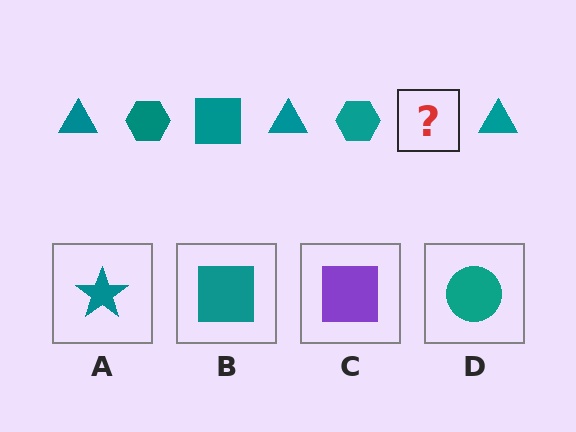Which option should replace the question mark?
Option B.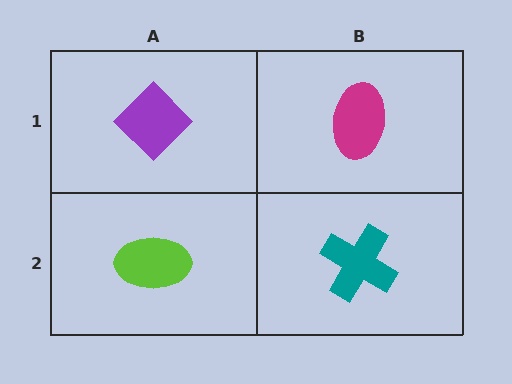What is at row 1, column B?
A magenta ellipse.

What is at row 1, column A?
A purple diamond.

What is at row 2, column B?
A teal cross.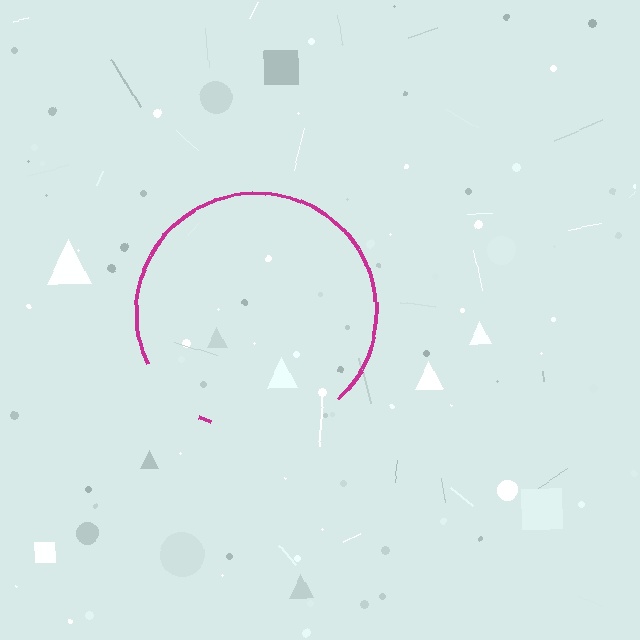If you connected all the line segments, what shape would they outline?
They would outline a circle.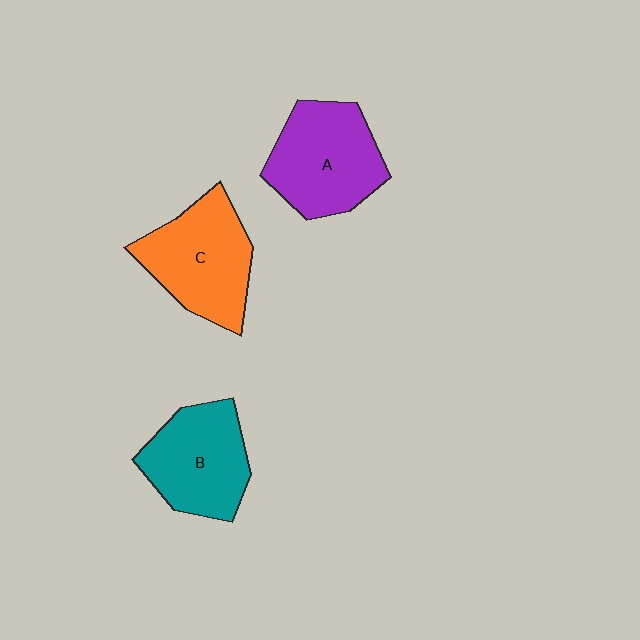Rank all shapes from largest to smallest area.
From largest to smallest: A (purple), C (orange), B (teal).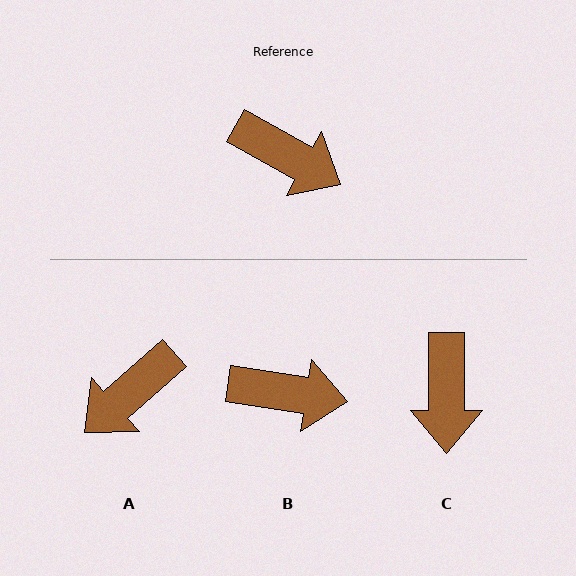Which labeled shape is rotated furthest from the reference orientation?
A, about 109 degrees away.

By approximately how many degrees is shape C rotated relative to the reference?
Approximately 61 degrees clockwise.